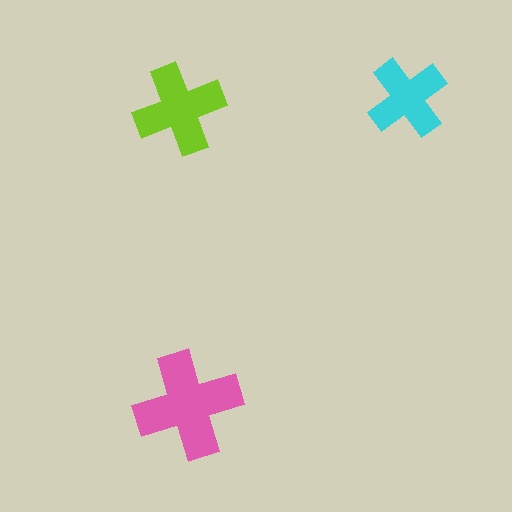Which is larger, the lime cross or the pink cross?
The pink one.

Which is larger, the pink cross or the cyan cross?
The pink one.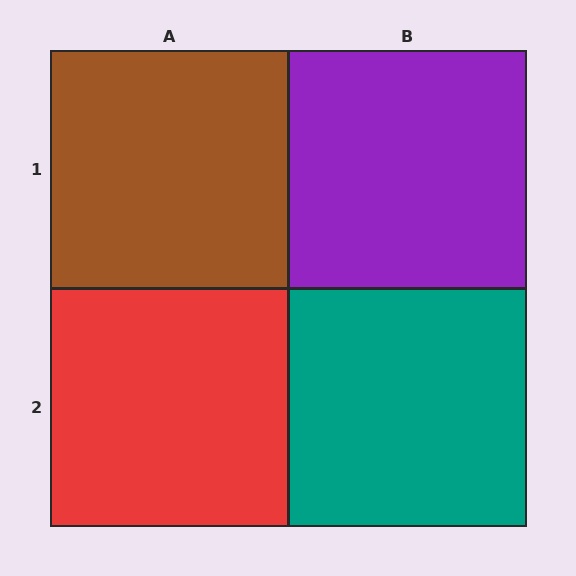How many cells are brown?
1 cell is brown.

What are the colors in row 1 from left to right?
Brown, purple.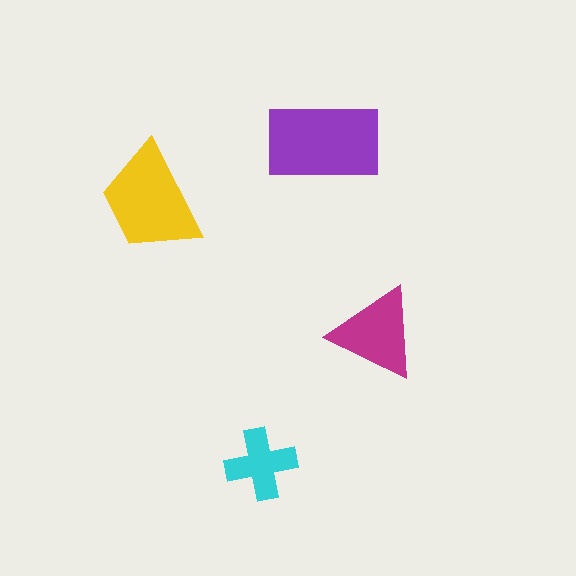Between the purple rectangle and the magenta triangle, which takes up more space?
The purple rectangle.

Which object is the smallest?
The cyan cross.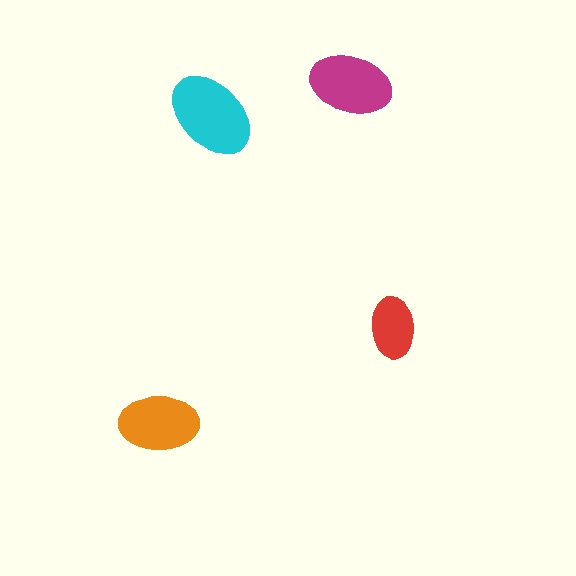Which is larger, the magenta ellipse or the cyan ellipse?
The cyan one.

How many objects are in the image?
There are 4 objects in the image.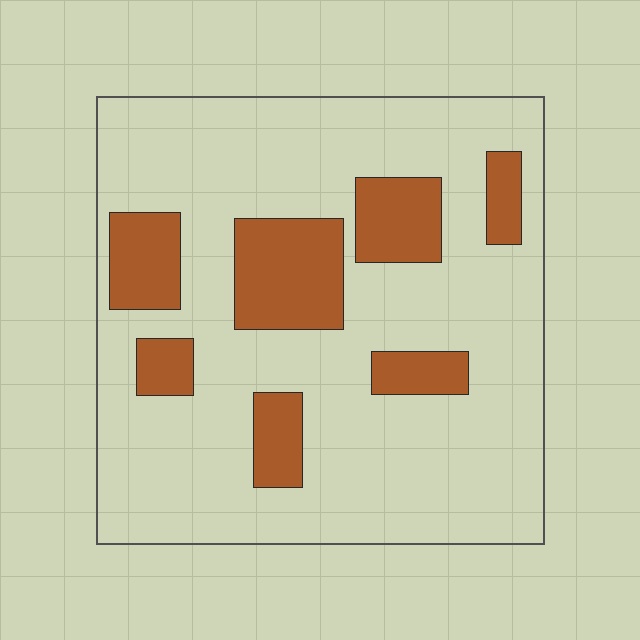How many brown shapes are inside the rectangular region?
7.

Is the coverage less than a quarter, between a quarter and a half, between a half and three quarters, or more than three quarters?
Less than a quarter.